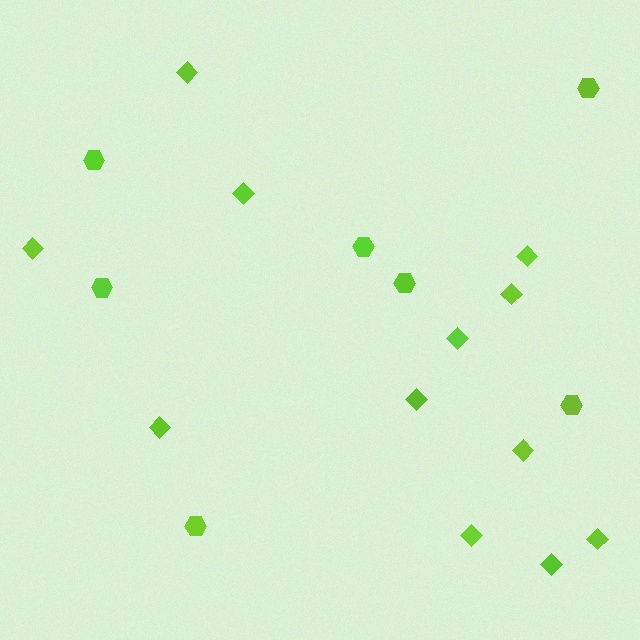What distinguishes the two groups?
There are 2 groups: one group of diamonds (12) and one group of hexagons (7).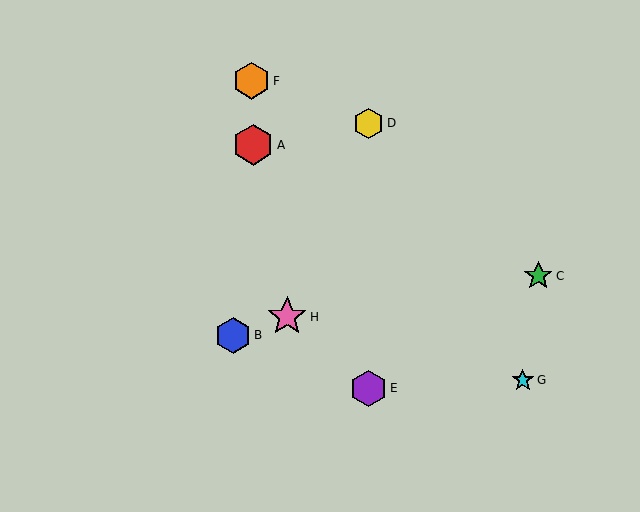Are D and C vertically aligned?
No, D is at x≈369 and C is at x≈538.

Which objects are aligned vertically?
Objects D, E are aligned vertically.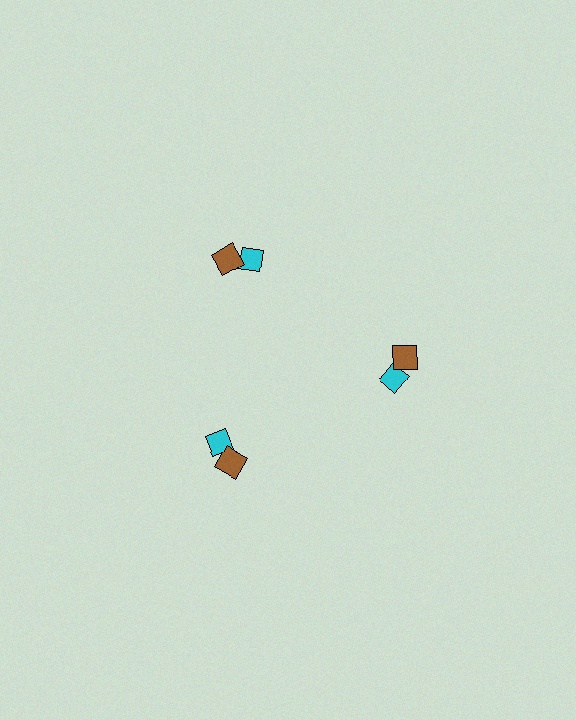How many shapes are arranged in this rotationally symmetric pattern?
There are 6 shapes, arranged in 3 groups of 2.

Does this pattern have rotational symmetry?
Yes, this pattern has 3-fold rotational symmetry. It looks the same after rotating 120 degrees around the center.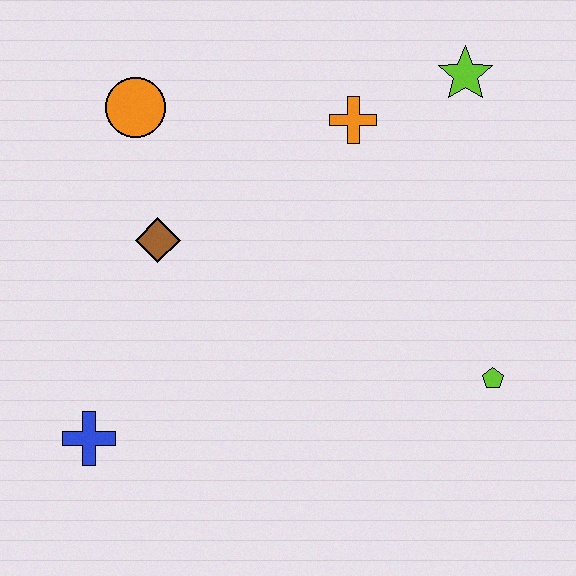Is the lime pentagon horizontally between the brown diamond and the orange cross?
No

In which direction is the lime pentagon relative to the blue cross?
The lime pentagon is to the right of the blue cross.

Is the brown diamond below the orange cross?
Yes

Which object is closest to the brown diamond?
The orange circle is closest to the brown diamond.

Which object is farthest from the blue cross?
The lime star is farthest from the blue cross.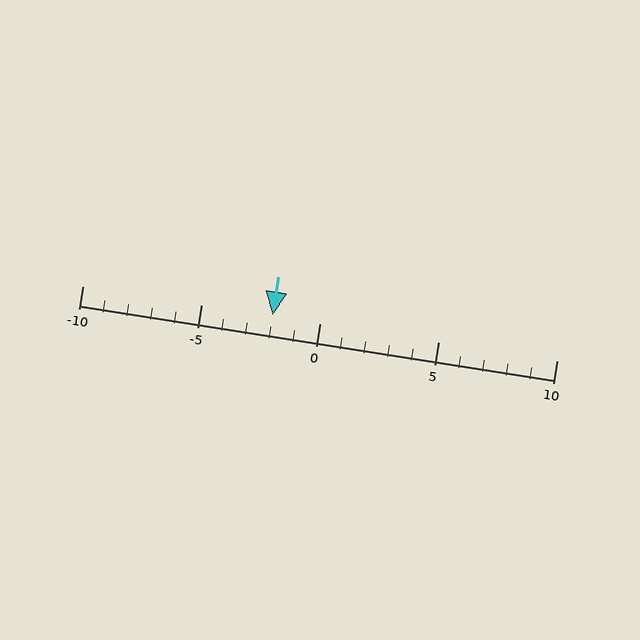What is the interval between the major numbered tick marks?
The major tick marks are spaced 5 units apart.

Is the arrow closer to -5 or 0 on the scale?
The arrow is closer to 0.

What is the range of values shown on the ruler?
The ruler shows values from -10 to 10.